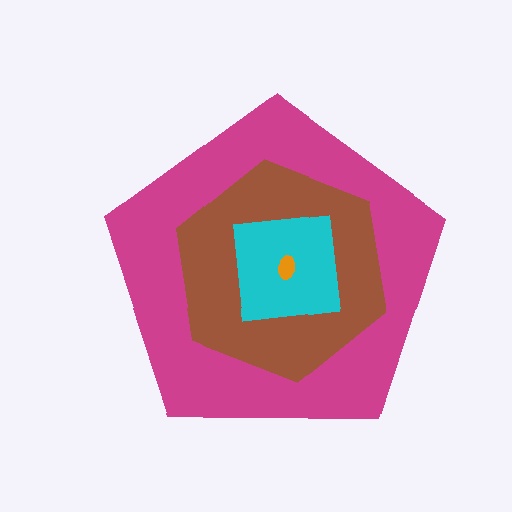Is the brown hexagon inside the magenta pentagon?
Yes.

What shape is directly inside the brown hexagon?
The cyan square.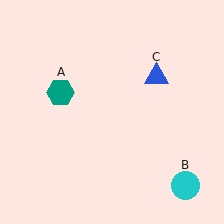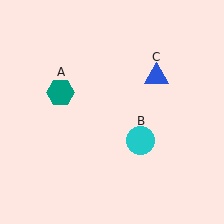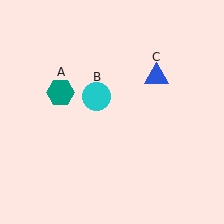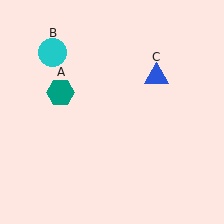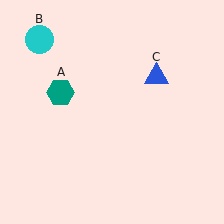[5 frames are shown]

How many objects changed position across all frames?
1 object changed position: cyan circle (object B).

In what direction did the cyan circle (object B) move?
The cyan circle (object B) moved up and to the left.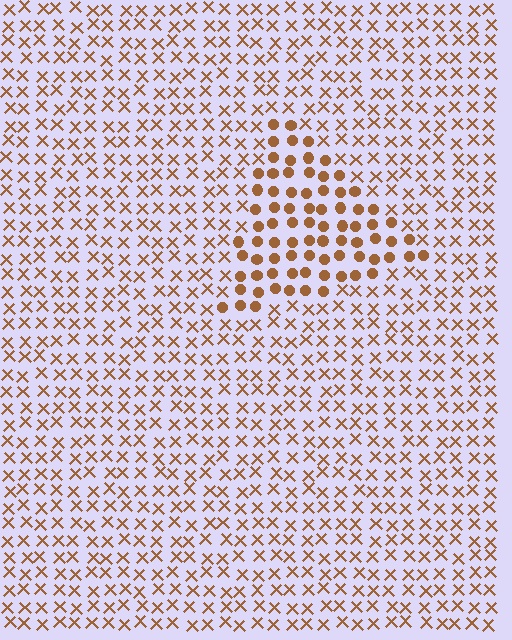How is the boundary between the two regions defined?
The boundary is defined by a change in element shape: circles inside vs. X marks outside. All elements share the same color and spacing.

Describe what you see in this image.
The image is filled with small brown elements arranged in a uniform grid. A triangle-shaped region contains circles, while the surrounding area contains X marks. The boundary is defined purely by the change in element shape.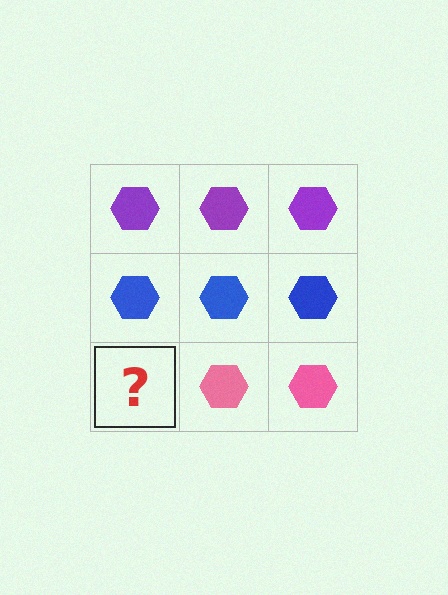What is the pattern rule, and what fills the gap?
The rule is that each row has a consistent color. The gap should be filled with a pink hexagon.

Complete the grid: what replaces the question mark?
The question mark should be replaced with a pink hexagon.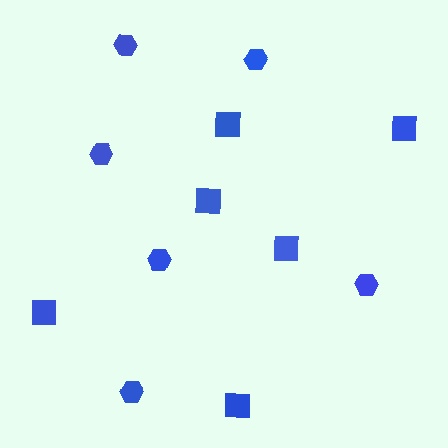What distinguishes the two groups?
There are 2 groups: one group of squares (6) and one group of hexagons (6).